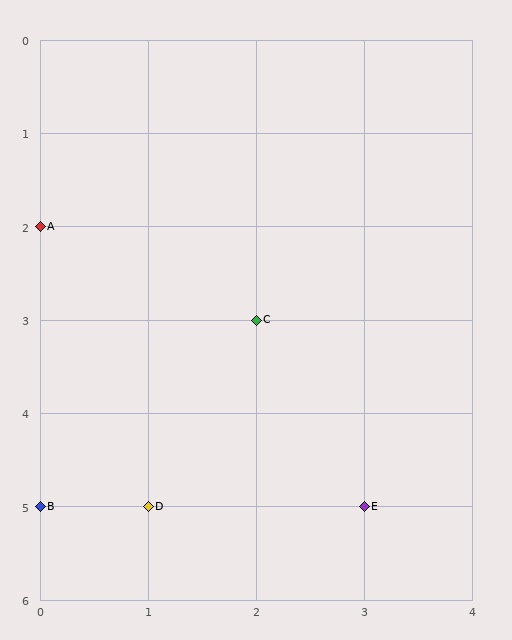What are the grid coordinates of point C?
Point C is at grid coordinates (2, 3).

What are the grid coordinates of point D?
Point D is at grid coordinates (1, 5).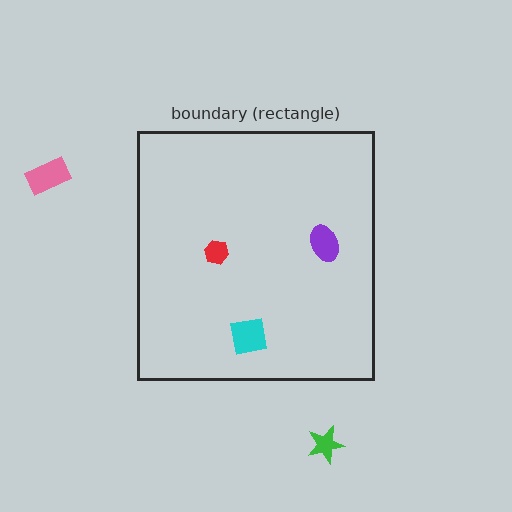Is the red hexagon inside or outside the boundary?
Inside.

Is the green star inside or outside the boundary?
Outside.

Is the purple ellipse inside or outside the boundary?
Inside.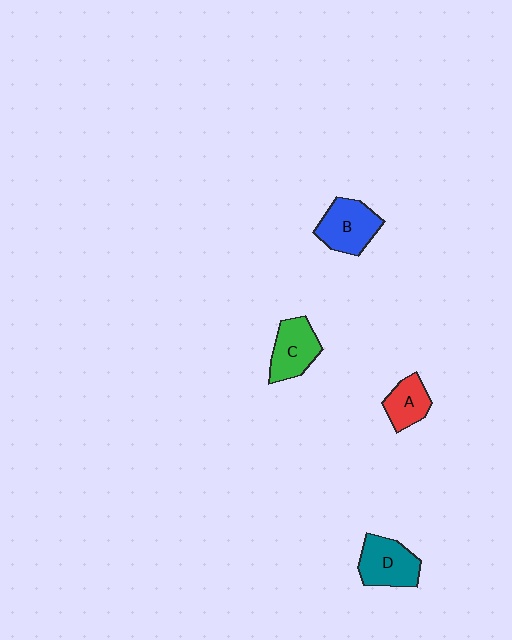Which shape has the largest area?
Shape B (blue).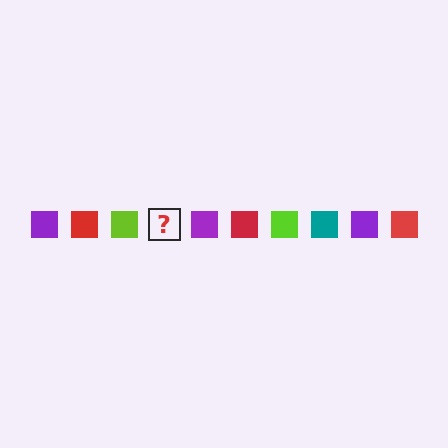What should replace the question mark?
The question mark should be replaced with a teal square.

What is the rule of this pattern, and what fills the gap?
The rule is that the pattern cycles through purple, red, lime, teal squares. The gap should be filled with a teal square.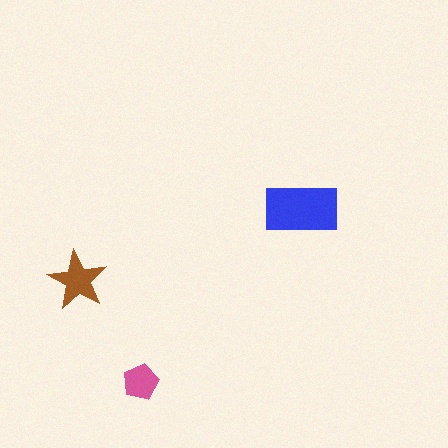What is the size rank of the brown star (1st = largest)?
2nd.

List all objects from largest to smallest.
The blue rectangle, the brown star, the pink pentagon.